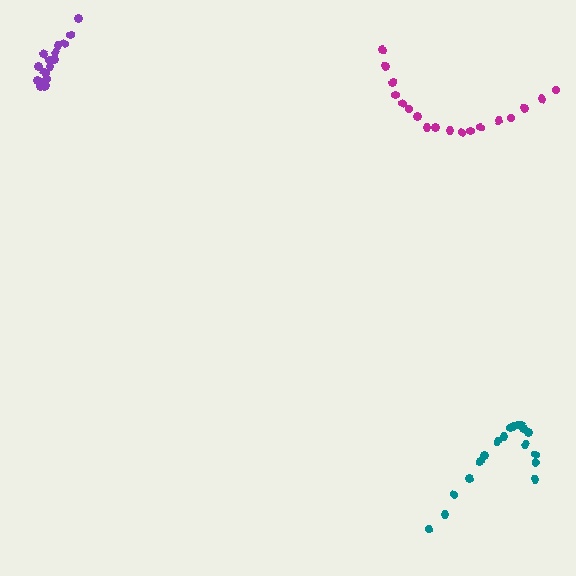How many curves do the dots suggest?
There are 3 distinct paths.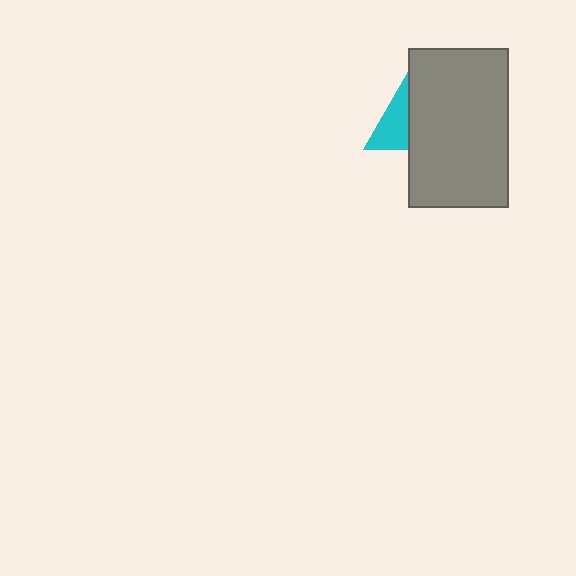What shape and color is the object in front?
The object in front is a gray rectangle.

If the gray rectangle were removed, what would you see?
You would see the complete cyan triangle.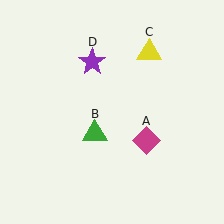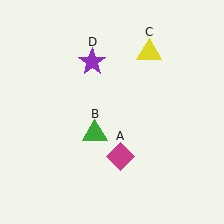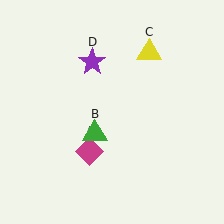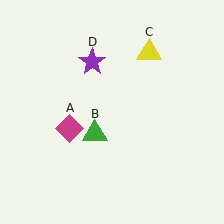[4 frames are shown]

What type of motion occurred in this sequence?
The magenta diamond (object A) rotated clockwise around the center of the scene.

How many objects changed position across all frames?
1 object changed position: magenta diamond (object A).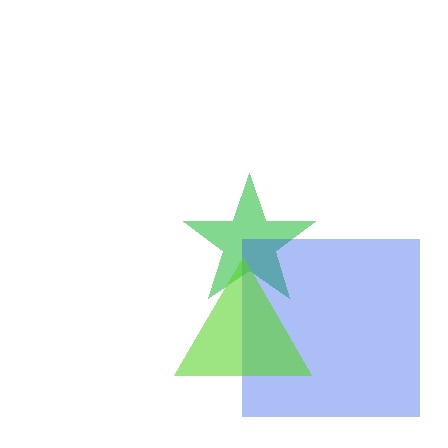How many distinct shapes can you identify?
There are 3 distinct shapes: a green star, a blue square, a lime triangle.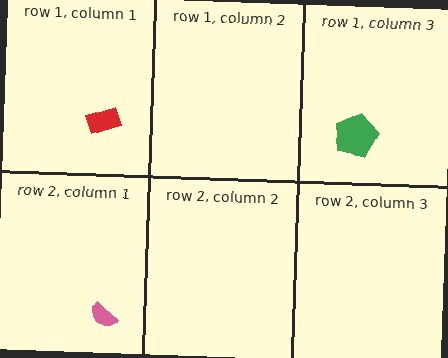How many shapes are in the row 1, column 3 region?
1.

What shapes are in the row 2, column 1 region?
The pink semicircle.